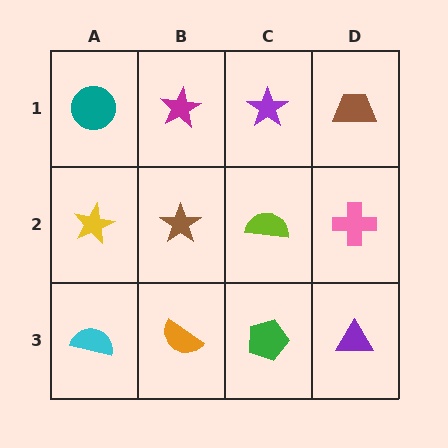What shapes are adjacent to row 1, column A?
A yellow star (row 2, column A), a magenta star (row 1, column B).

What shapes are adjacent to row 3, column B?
A brown star (row 2, column B), a cyan semicircle (row 3, column A), a green pentagon (row 3, column C).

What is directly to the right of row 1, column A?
A magenta star.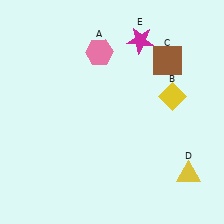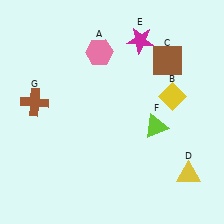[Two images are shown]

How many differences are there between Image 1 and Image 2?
There are 2 differences between the two images.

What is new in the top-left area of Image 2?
A brown cross (G) was added in the top-left area of Image 2.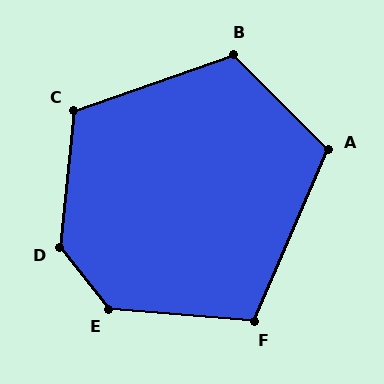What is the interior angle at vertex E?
Approximately 133 degrees (obtuse).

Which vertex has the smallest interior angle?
F, at approximately 109 degrees.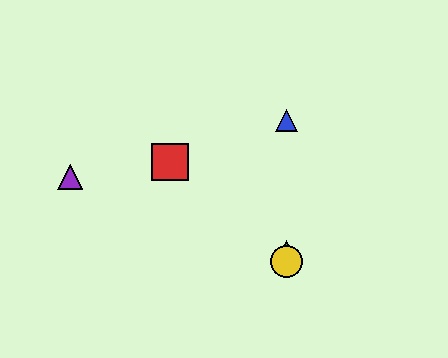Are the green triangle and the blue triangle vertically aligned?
Yes, both are at x≈287.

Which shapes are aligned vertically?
The blue triangle, the green triangle, the yellow circle are aligned vertically.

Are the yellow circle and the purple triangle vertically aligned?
No, the yellow circle is at x≈287 and the purple triangle is at x≈70.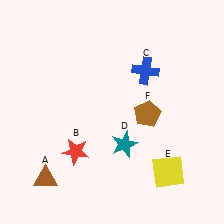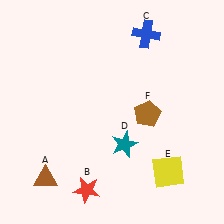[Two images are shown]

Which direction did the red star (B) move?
The red star (B) moved down.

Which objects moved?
The objects that moved are: the red star (B), the blue cross (C).